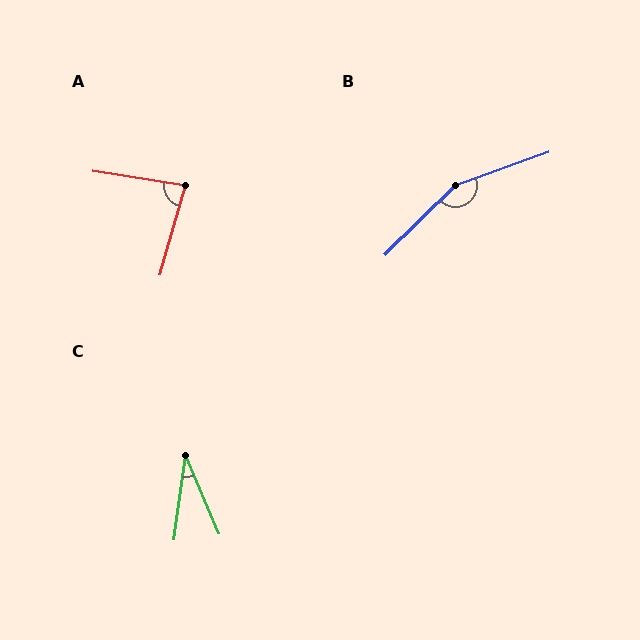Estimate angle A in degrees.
Approximately 83 degrees.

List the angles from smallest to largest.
C (31°), A (83°), B (155°).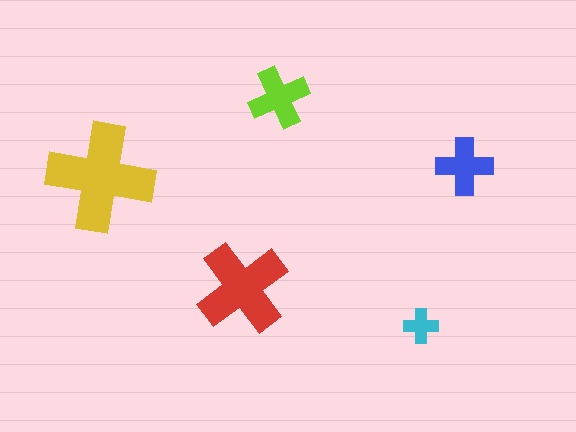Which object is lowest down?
The cyan cross is bottommost.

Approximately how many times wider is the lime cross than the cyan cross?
About 1.5 times wider.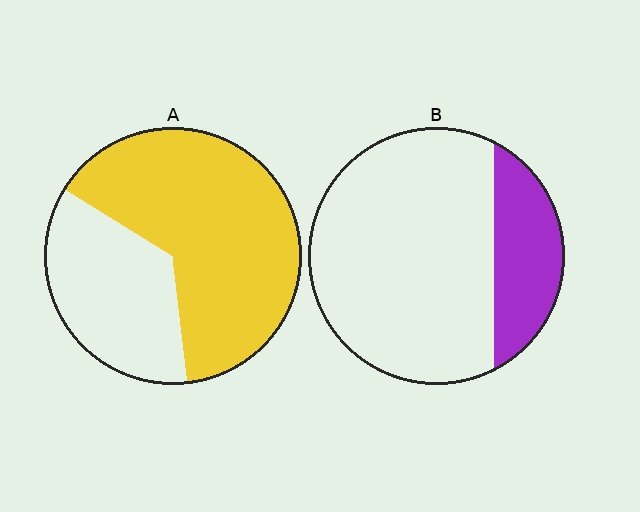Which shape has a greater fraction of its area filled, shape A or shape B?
Shape A.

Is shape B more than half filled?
No.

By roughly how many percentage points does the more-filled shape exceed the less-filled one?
By roughly 40 percentage points (A over B).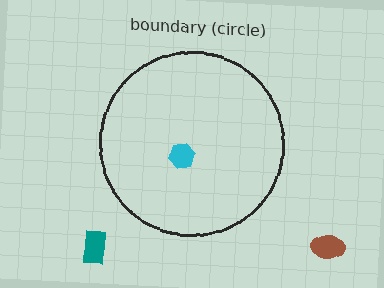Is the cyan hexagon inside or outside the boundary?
Inside.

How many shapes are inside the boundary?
1 inside, 2 outside.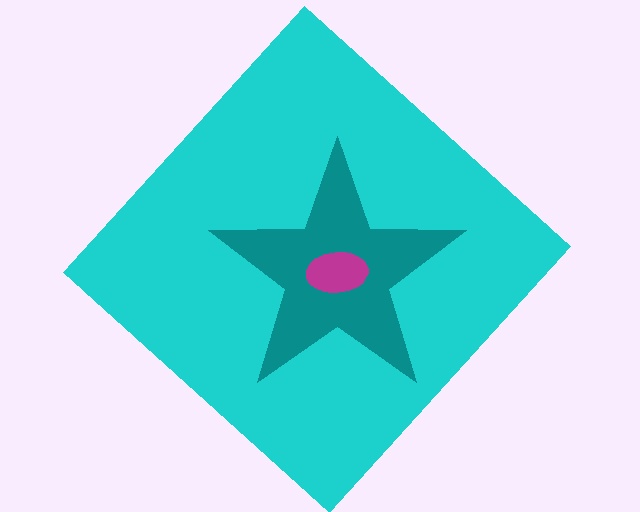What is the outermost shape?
The cyan diamond.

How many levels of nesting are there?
3.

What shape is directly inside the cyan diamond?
The teal star.